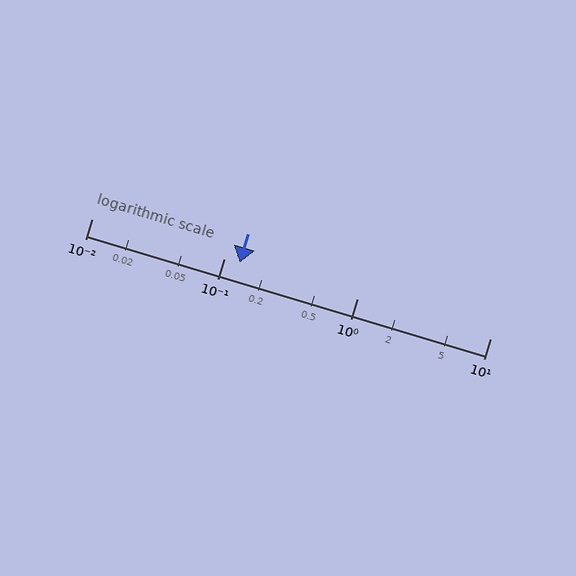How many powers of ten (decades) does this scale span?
The scale spans 3 decades, from 0.01 to 10.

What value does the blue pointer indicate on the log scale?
The pointer indicates approximately 0.13.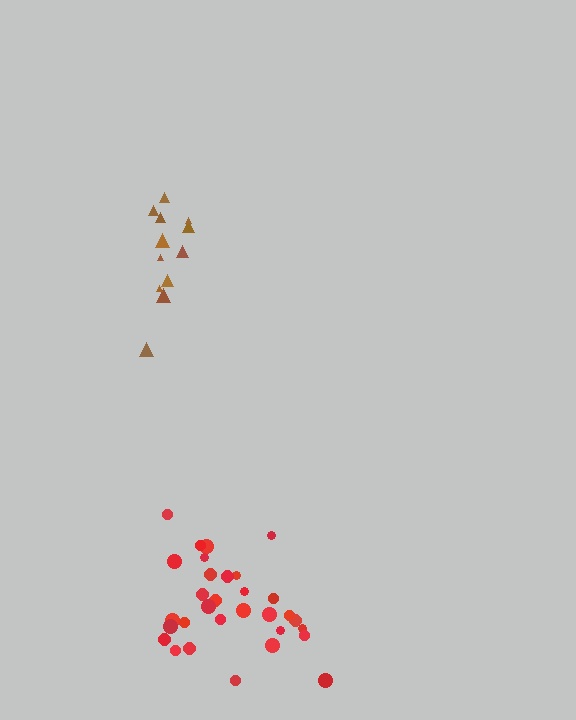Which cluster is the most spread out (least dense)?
Brown.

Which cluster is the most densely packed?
Red.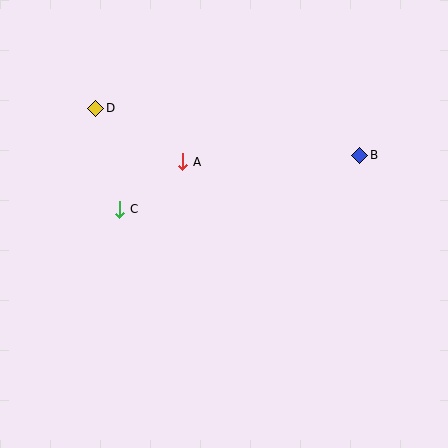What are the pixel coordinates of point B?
Point B is at (360, 155).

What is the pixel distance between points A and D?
The distance between A and D is 102 pixels.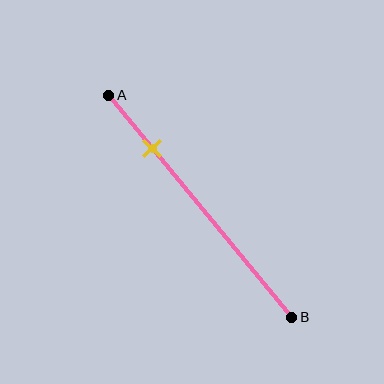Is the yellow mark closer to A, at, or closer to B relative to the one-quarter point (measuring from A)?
The yellow mark is approximately at the one-quarter point of segment AB.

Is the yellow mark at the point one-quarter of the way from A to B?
Yes, the mark is approximately at the one-quarter point.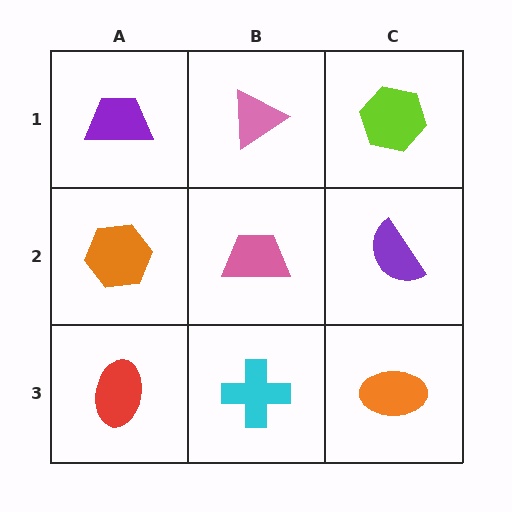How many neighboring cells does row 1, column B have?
3.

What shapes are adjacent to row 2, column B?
A pink triangle (row 1, column B), a cyan cross (row 3, column B), an orange hexagon (row 2, column A), a purple semicircle (row 2, column C).